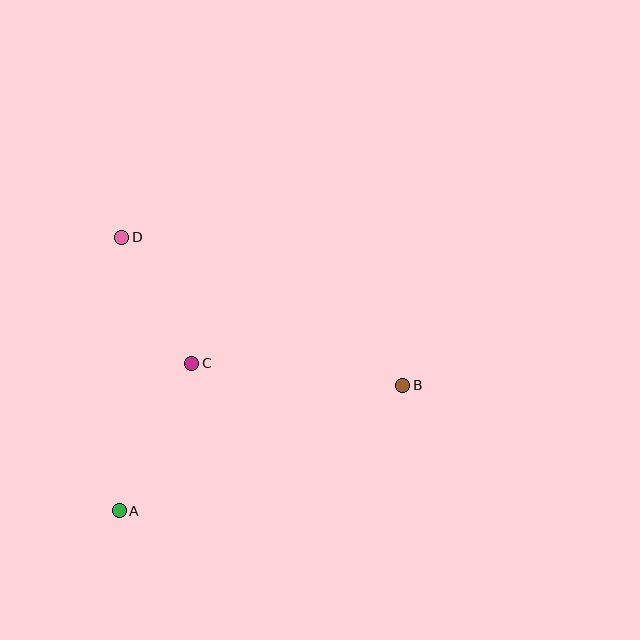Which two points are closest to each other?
Points C and D are closest to each other.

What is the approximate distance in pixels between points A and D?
The distance between A and D is approximately 273 pixels.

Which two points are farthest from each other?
Points B and D are farthest from each other.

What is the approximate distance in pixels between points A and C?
The distance between A and C is approximately 164 pixels.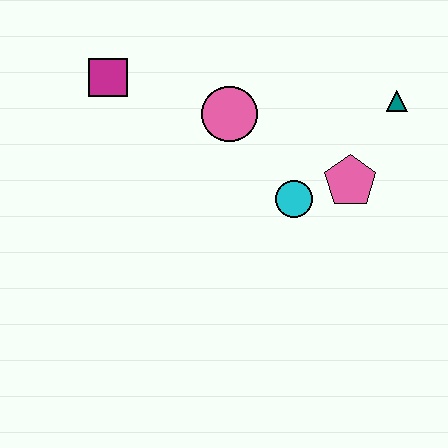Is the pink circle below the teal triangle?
Yes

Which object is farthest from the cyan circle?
The magenta square is farthest from the cyan circle.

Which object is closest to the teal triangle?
The pink pentagon is closest to the teal triangle.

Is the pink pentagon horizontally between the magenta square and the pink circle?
No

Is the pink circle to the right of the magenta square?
Yes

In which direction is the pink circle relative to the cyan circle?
The pink circle is above the cyan circle.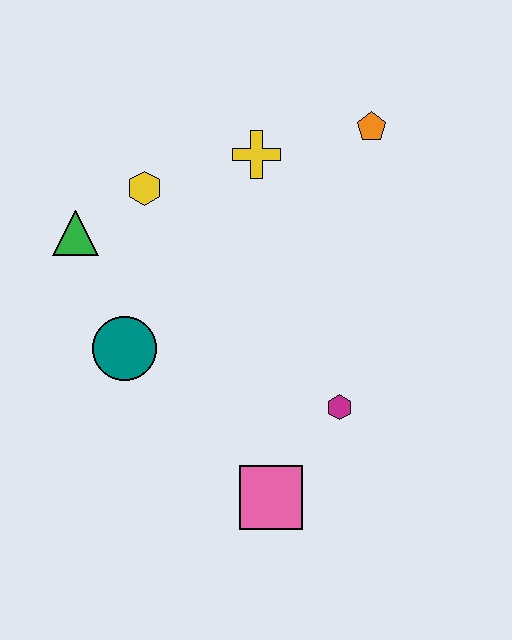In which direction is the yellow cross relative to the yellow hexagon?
The yellow cross is to the right of the yellow hexagon.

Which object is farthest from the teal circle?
The orange pentagon is farthest from the teal circle.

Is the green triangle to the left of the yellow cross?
Yes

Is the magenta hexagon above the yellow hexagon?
No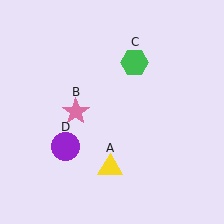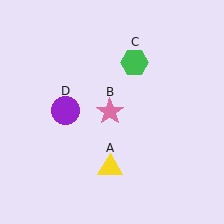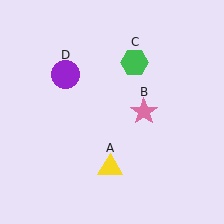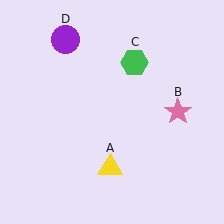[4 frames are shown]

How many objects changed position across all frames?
2 objects changed position: pink star (object B), purple circle (object D).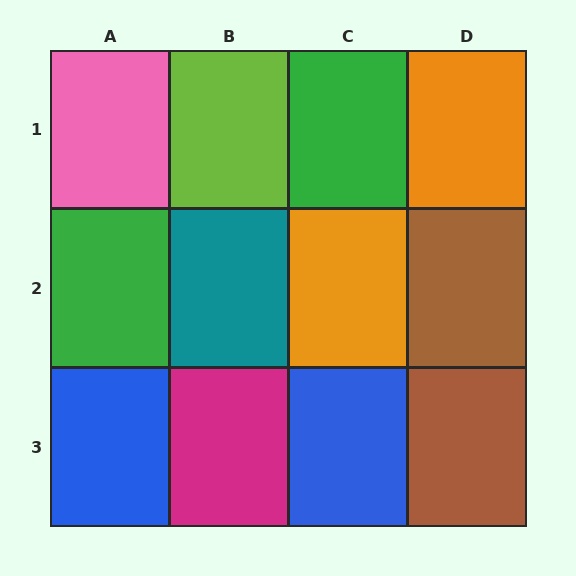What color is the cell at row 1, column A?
Pink.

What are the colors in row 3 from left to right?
Blue, magenta, blue, brown.